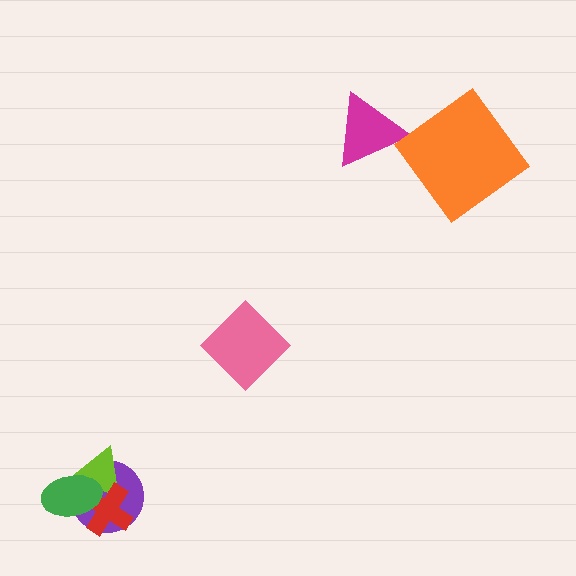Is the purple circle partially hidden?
Yes, it is partially covered by another shape.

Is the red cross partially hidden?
Yes, it is partially covered by another shape.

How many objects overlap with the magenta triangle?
0 objects overlap with the magenta triangle.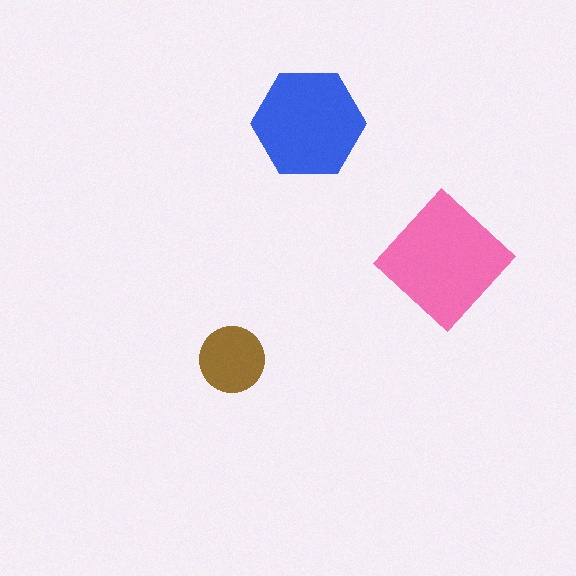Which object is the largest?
The pink diamond.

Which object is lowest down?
The brown circle is bottommost.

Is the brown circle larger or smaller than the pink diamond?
Smaller.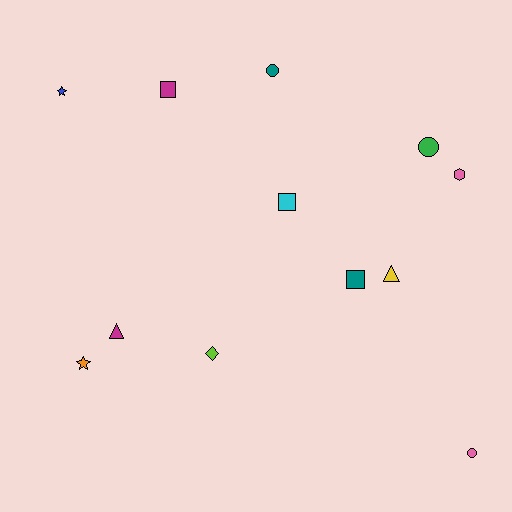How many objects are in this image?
There are 12 objects.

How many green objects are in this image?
There is 1 green object.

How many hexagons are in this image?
There is 1 hexagon.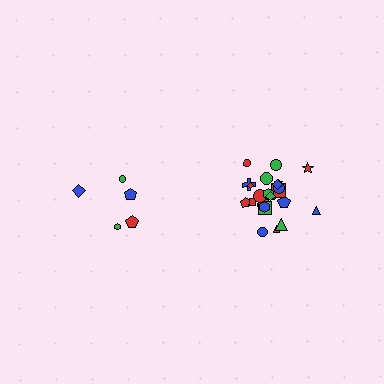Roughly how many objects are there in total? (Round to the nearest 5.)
Roughly 30 objects in total.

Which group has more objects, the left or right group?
The right group.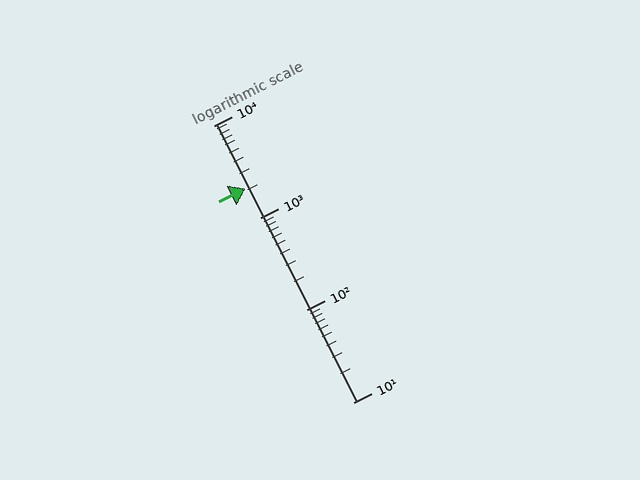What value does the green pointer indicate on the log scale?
The pointer indicates approximately 2100.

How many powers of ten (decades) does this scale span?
The scale spans 3 decades, from 10 to 10000.